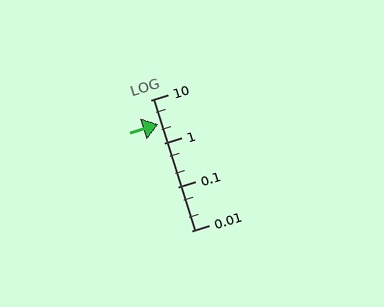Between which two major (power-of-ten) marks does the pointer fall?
The pointer is between 1 and 10.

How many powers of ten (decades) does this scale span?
The scale spans 3 decades, from 0.01 to 10.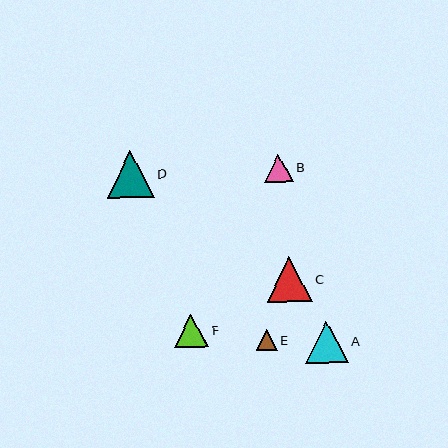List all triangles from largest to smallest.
From largest to smallest: D, C, A, F, B, E.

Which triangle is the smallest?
Triangle E is the smallest with a size of approximately 21 pixels.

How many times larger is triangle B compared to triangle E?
Triangle B is approximately 1.4 times the size of triangle E.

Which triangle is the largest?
Triangle D is the largest with a size of approximately 47 pixels.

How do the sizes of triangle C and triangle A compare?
Triangle C and triangle A are approximately the same size.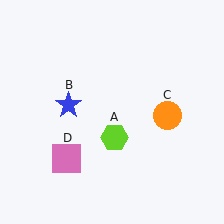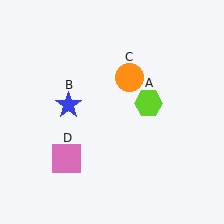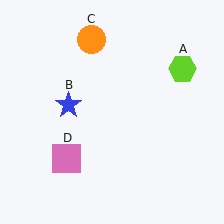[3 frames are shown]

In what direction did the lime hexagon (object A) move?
The lime hexagon (object A) moved up and to the right.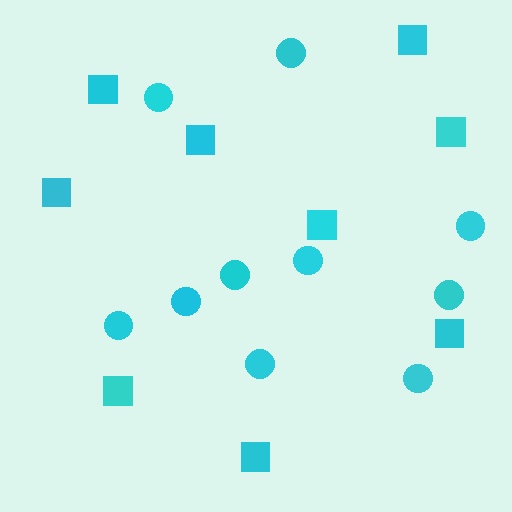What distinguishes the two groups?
There are 2 groups: one group of squares (9) and one group of circles (10).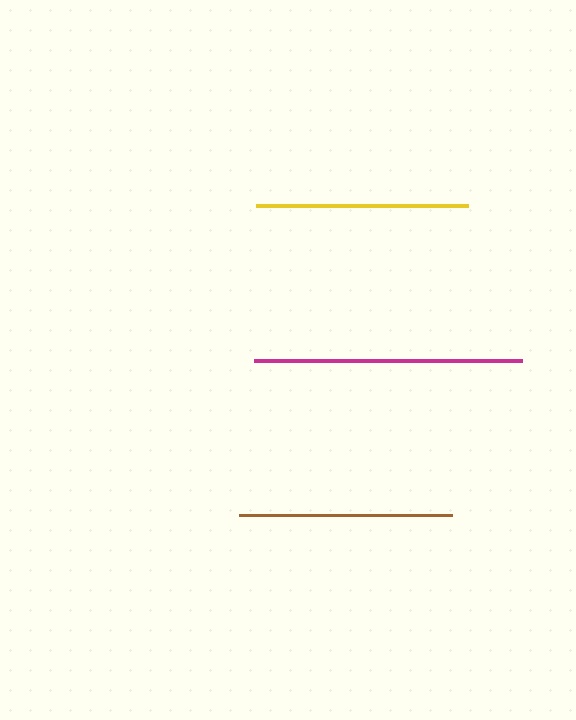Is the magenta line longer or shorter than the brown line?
The magenta line is longer than the brown line.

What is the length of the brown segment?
The brown segment is approximately 212 pixels long.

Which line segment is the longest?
The magenta line is the longest at approximately 268 pixels.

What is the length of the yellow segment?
The yellow segment is approximately 212 pixels long.